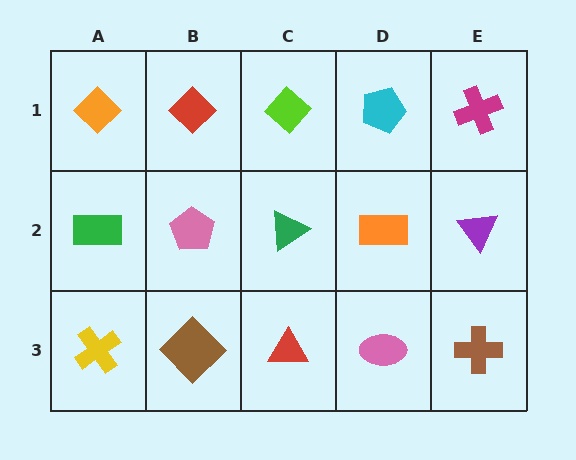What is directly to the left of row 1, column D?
A lime diamond.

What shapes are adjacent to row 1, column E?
A purple triangle (row 2, column E), a cyan pentagon (row 1, column D).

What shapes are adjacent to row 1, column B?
A pink pentagon (row 2, column B), an orange diamond (row 1, column A), a lime diamond (row 1, column C).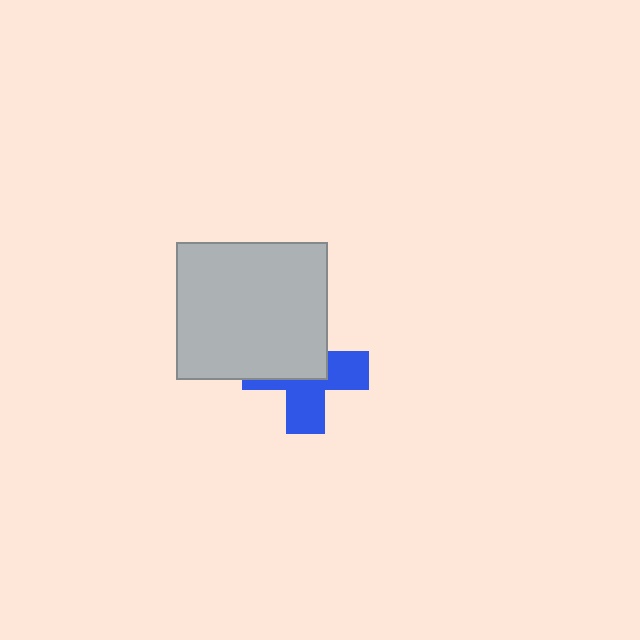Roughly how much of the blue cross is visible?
About half of it is visible (roughly 50%).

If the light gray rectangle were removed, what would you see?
You would see the complete blue cross.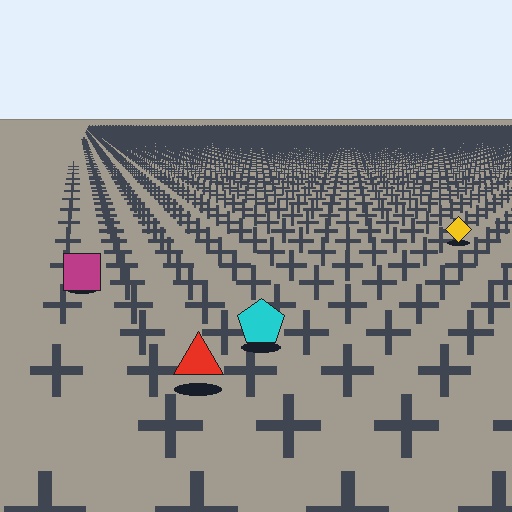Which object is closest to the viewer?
The red triangle is closest. The texture marks near it are larger and more spread out.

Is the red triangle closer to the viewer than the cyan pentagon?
Yes. The red triangle is closer — you can tell from the texture gradient: the ground texture is coarser near it.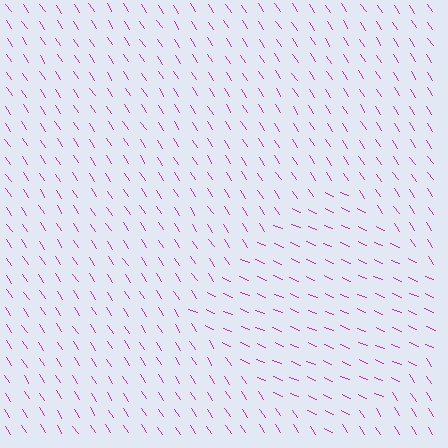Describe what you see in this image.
The image is filled with small magenta line segments. A diamond region in the image has lines oriented differently from the surrounding lines, creating a visible texture boundary.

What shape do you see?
I see a diamond.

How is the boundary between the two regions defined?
The boundary is defined purely by a change in line orientation (approximately 33 degrees difference). All lines are the same color and thickness.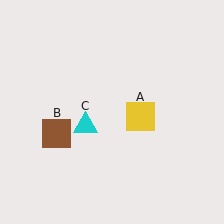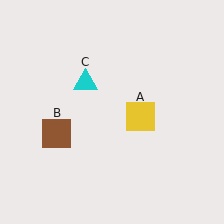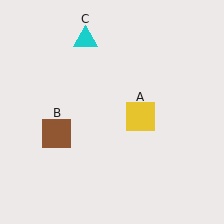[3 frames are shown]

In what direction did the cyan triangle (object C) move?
The cyan triangle (object C) moved up.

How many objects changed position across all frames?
1 object changed position: cyan triangle (object C).